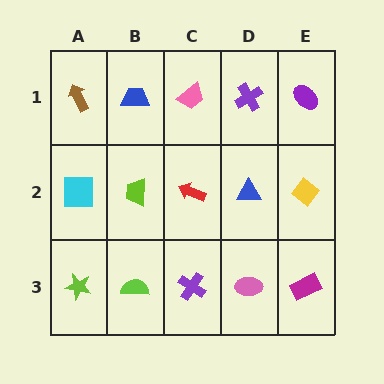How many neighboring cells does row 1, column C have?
3.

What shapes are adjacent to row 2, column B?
A blue trapezoid (row 1, column B), a lime semicircle (row 3, column B), a cyan square (row 2, column A), a red arrow (row 2, column C).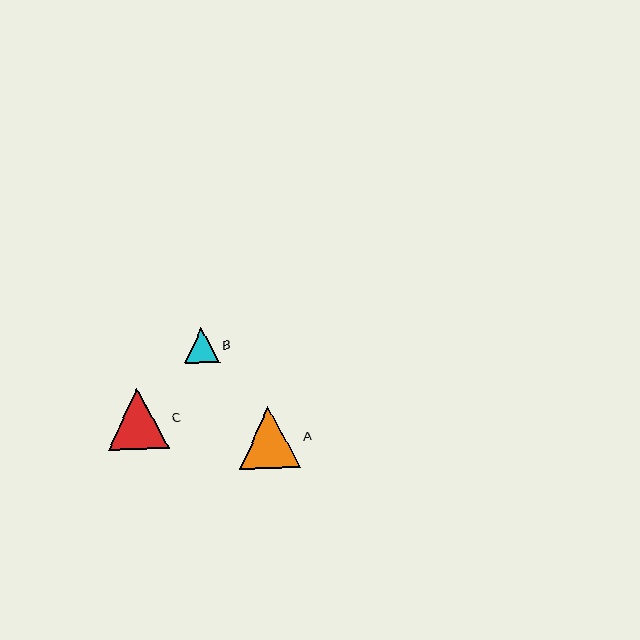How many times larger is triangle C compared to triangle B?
Triangle C is approximately 1.7 times the size of triangle B.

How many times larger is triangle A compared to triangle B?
Triangle A is approximately 1.8 times the size of triangle B.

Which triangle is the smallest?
Triangle B is the smallest with a size of approximately 35 pixels.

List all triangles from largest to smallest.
From largest to smallest: A, C, B.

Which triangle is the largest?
Triangle A is the largest with a size of approximately 61 pixels.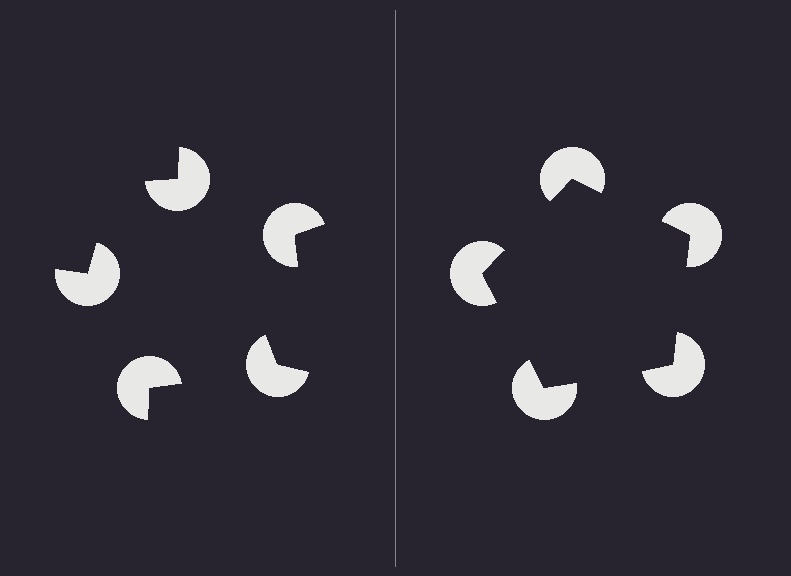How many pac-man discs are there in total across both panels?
10 — 5 on each side.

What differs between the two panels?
The pac-man discs are positioned identically on both sides; only the wedge orientations differ. On the right they align to a pentagon; on the left they are misaligned.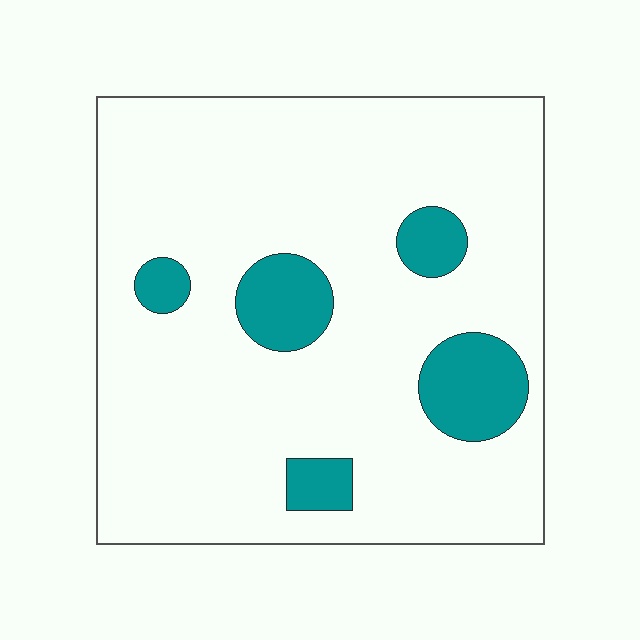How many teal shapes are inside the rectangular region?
5.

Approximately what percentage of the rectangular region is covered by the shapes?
Approximately 15%.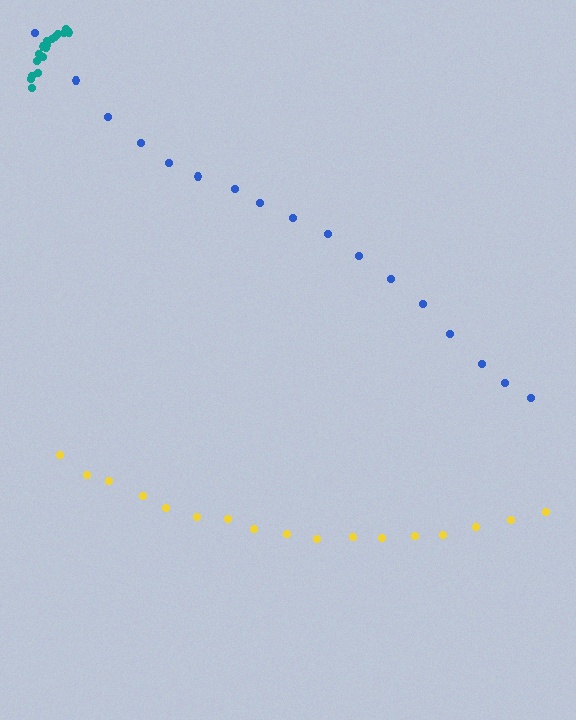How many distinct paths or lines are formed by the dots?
There are 3 distinct paths.